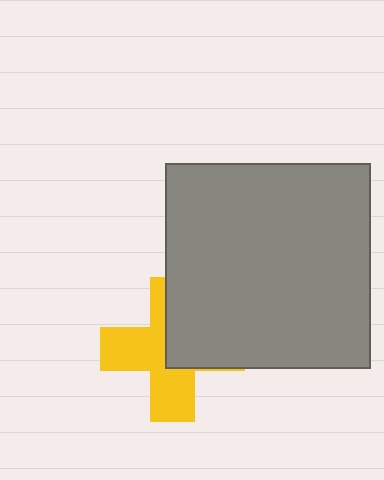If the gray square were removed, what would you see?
You would see the complete yellow cross.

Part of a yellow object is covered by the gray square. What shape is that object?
It is a cross.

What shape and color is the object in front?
The object in front is a gray square.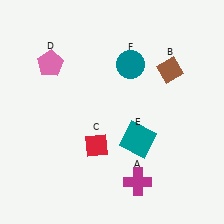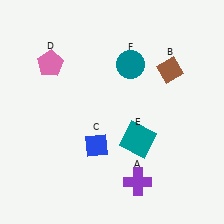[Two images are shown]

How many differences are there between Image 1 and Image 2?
There are 2 differences between the two images.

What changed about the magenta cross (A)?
In Image 1, A is magenta. In Image 2, it changed to purple.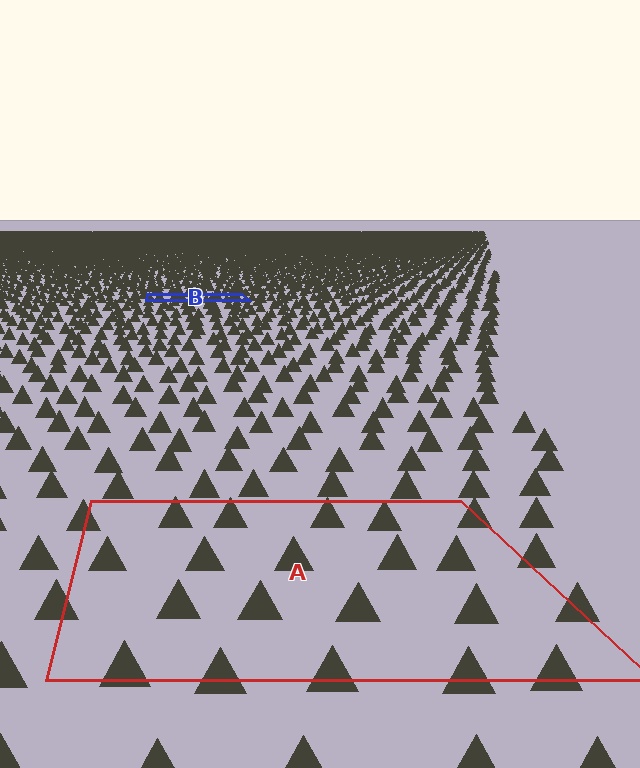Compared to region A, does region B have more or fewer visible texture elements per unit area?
Region B has more texture elements per unit area — they are packed more densely because it is farther away.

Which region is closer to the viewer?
Region A is closer. The texture elements there are larger and more spread out.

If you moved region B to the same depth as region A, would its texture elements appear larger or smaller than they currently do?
They would appear larger. At a closer depth, the same texture elements are projected at a bigger on-screen size.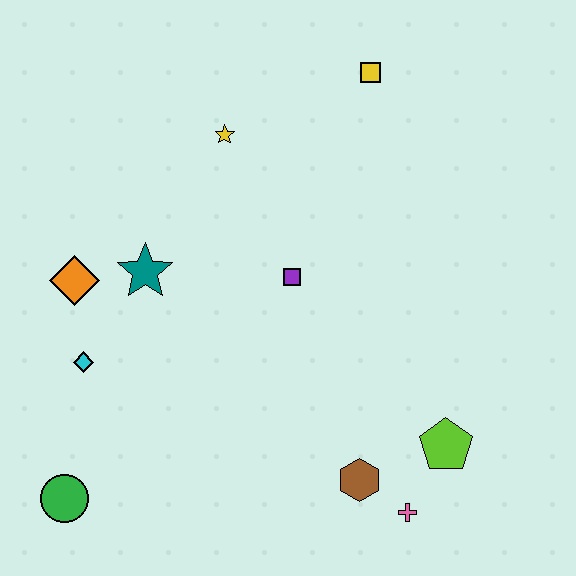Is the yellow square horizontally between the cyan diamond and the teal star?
No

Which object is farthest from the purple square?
The green circle is farthest from the purple square.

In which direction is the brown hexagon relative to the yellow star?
The brown hexagon is below the yellow star.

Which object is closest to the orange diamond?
The teal star is closest to the orange diamond.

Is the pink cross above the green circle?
No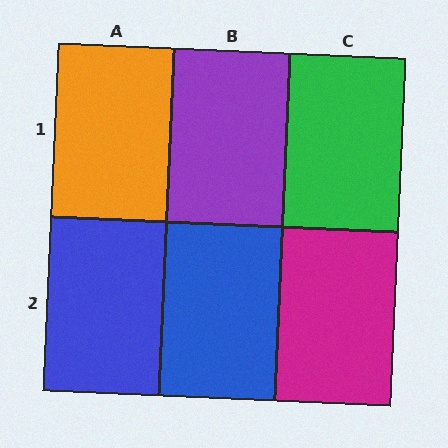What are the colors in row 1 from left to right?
Orange, purple, green.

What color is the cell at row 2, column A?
Blue.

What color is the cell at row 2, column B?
Blue.